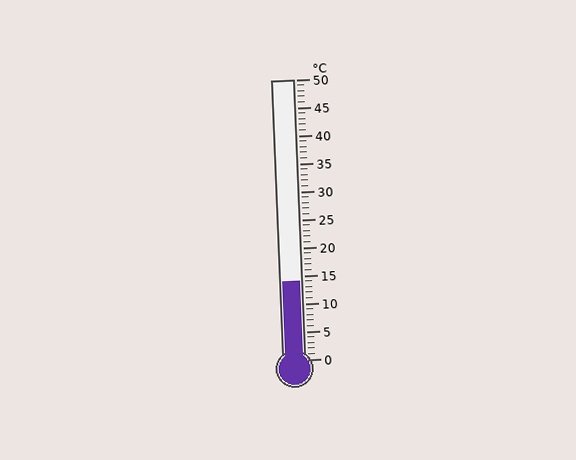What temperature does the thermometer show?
The thermometer shows approximately 14°C.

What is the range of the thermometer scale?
The thermometer scale ranges from 0°C to 50°C.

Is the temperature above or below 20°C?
The temperature is below 20°C.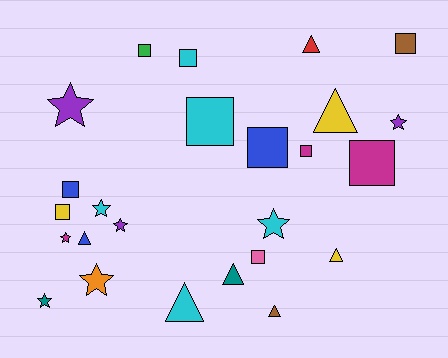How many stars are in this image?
There are 8 stars.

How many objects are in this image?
There are 25 objects.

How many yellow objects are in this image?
There are 3 yellow objects.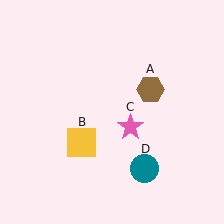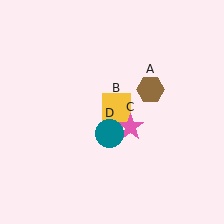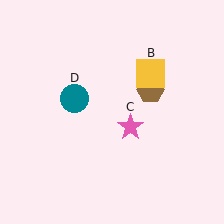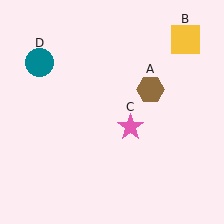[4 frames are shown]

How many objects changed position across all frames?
2 objects changed position: yellow square (object B), teal circle (object D).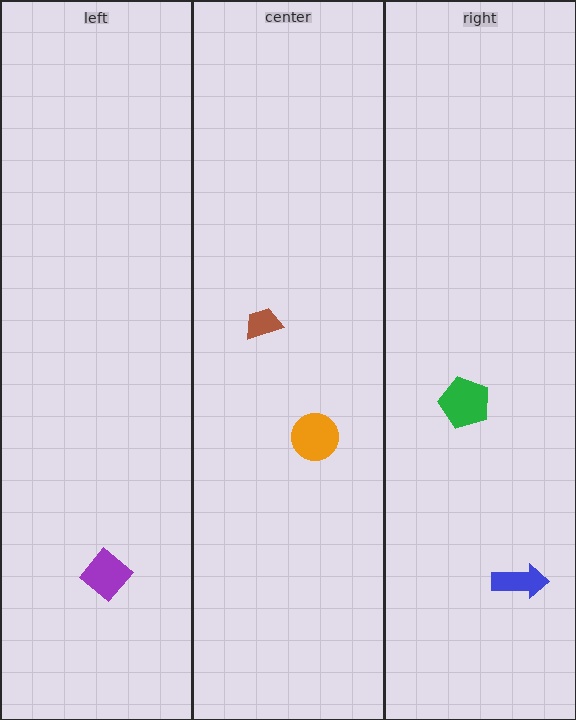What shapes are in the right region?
The green pentagon, the blue arrow.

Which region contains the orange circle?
The center region.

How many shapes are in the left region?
1.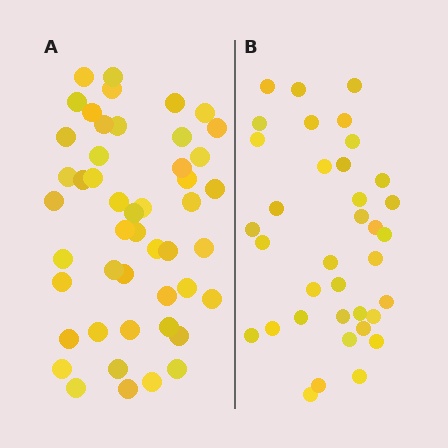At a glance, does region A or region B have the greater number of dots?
Region A (the left region) has more dots.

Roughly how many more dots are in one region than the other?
Region A has roughly 12 or so more dots than region B.